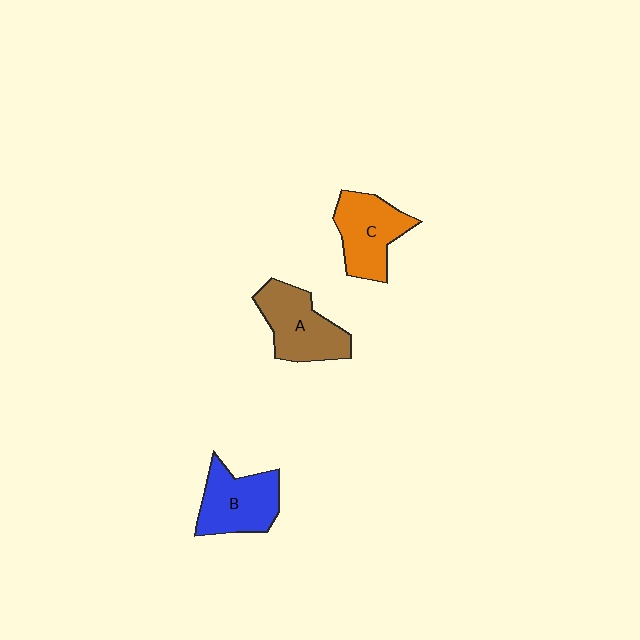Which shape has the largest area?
Shape A (brown).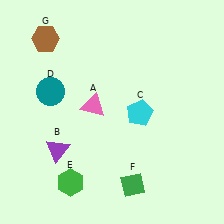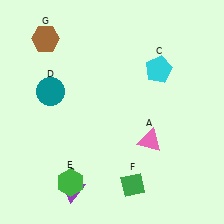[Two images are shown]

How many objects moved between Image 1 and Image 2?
3 objects moved between the two images.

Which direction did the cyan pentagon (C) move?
The cyan pentagon (C) moved up.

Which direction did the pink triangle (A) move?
The pink triangle (A) moved right.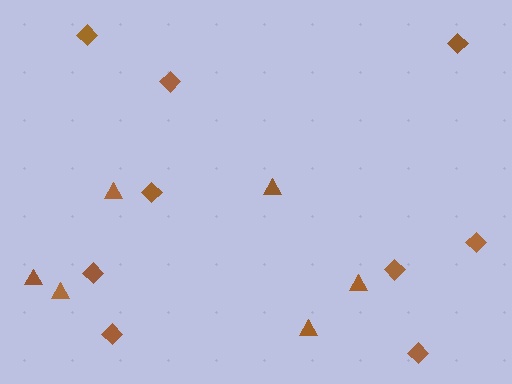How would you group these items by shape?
There are 2 groups: one group of diamonds (9) and one group of triangles (6).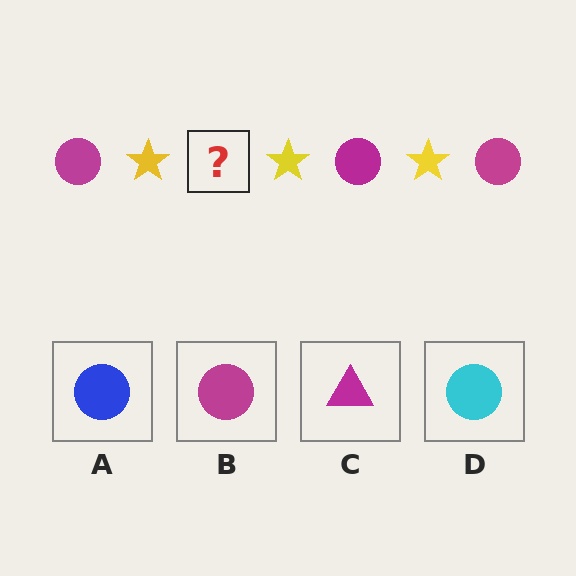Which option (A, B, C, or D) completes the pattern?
B.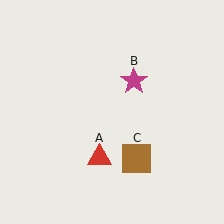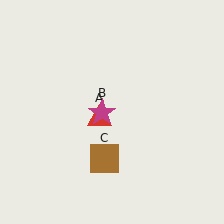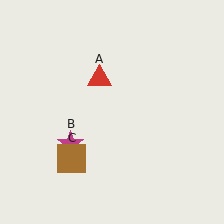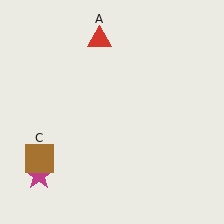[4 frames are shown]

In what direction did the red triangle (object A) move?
The red triangle (object A) moved up.